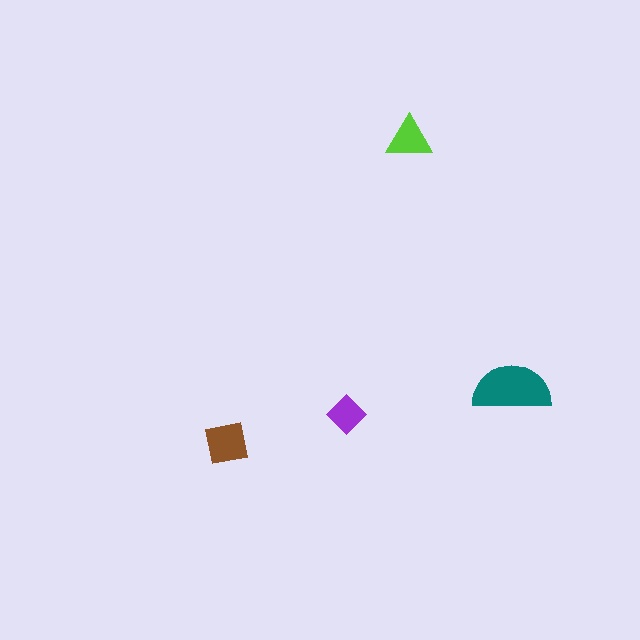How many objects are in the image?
There are 4 objects in the image.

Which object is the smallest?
The purple diamond.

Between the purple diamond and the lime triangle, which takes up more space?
The lime triangle.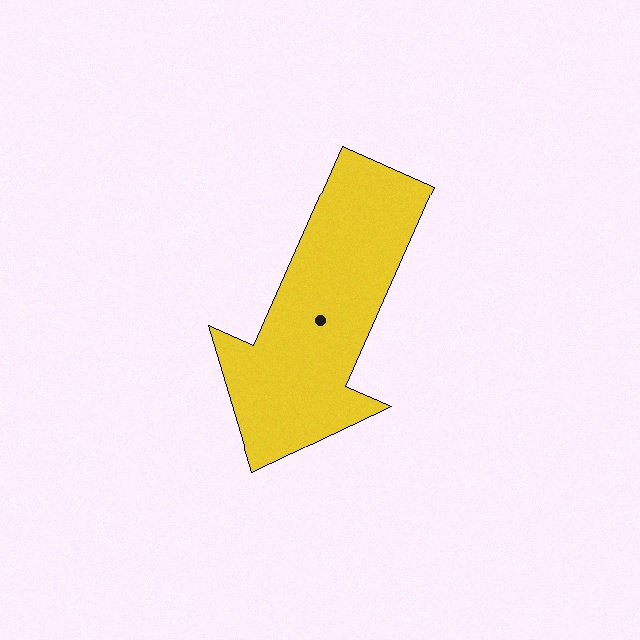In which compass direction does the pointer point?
Southwest.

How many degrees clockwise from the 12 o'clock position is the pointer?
Approximately 204 degrees.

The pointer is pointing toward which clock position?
Roughly 7 o'clock.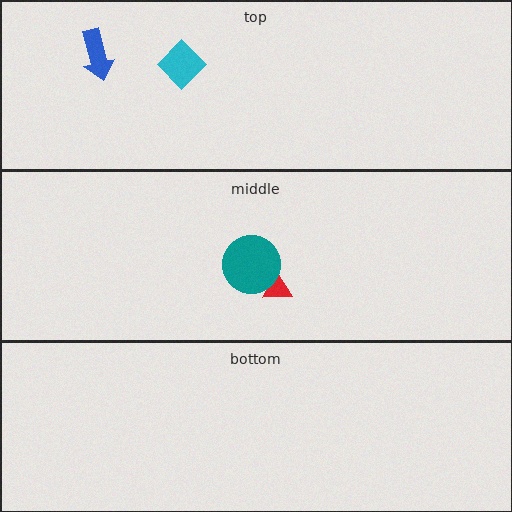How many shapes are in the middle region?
2.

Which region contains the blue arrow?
The top region.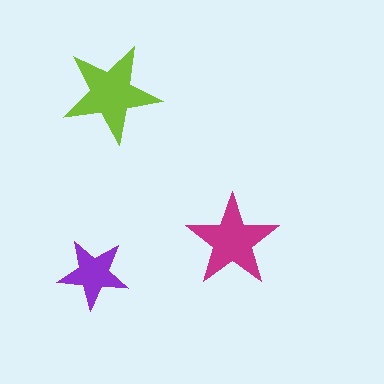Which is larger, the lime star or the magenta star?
The lime one.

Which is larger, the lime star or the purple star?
The lime one.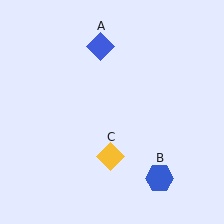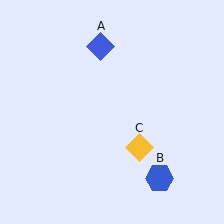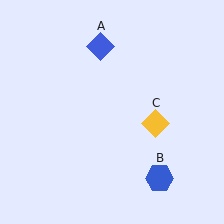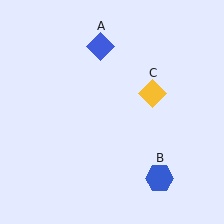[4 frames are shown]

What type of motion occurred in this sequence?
The yellow diamond (object C) rotated counterclockwise around the center of the scene.